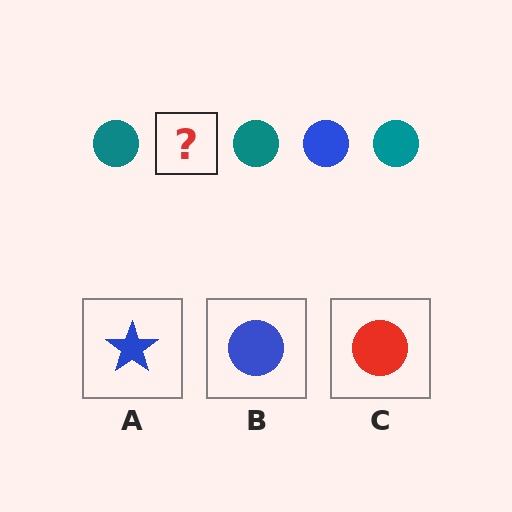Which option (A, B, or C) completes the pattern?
B.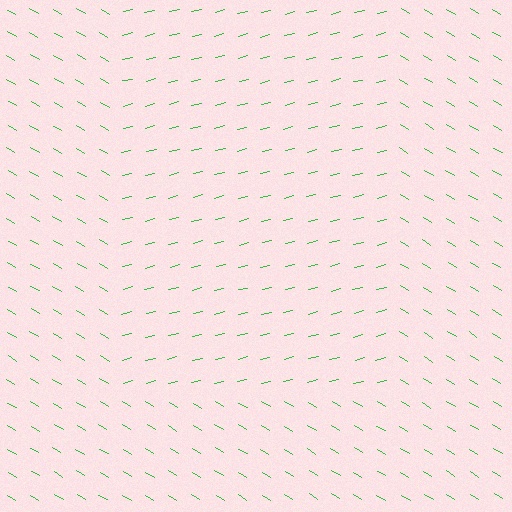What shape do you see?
I see a rectangle.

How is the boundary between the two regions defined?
The boundary is defined purely by a change in line orientation (approximately 45 degrees difference). All lines are the same color and thickness.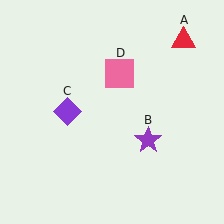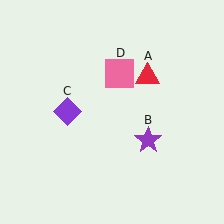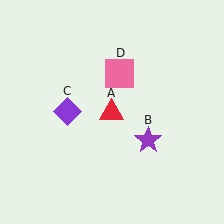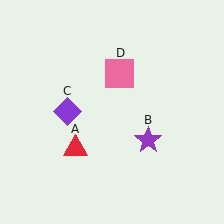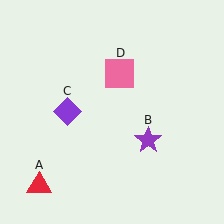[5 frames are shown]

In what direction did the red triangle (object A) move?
The red triangle (object A) moved down and to the left.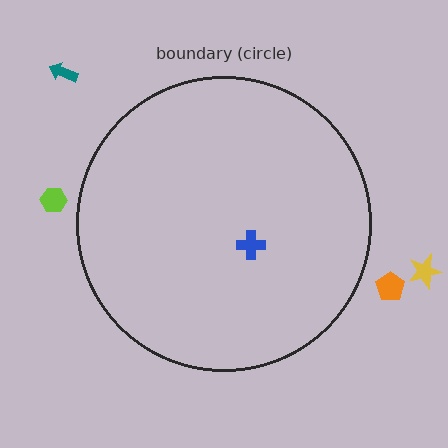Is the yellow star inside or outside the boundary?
Outside.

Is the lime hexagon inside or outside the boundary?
Outside.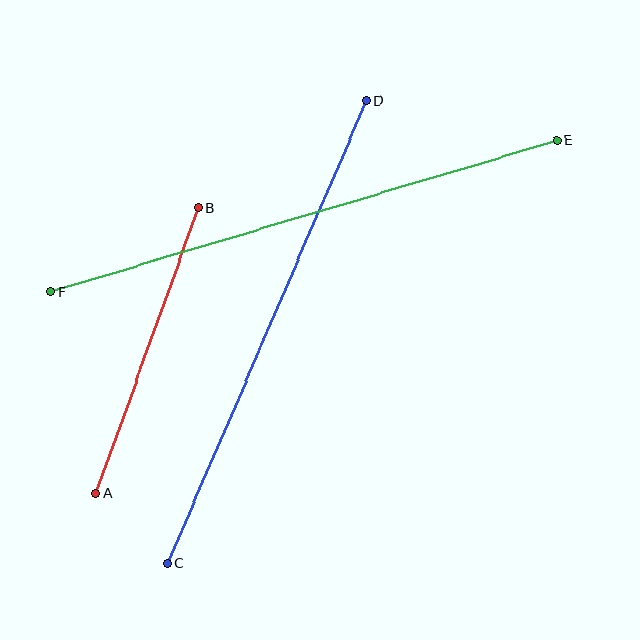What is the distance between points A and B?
The distance is approximately 303 pixels.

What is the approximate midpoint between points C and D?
The midpoint is at approximately (267, 332) pixels.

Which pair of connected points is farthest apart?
Points E and F are farthest apart.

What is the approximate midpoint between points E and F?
The midpoint is at approximately (304, 216) pixels.